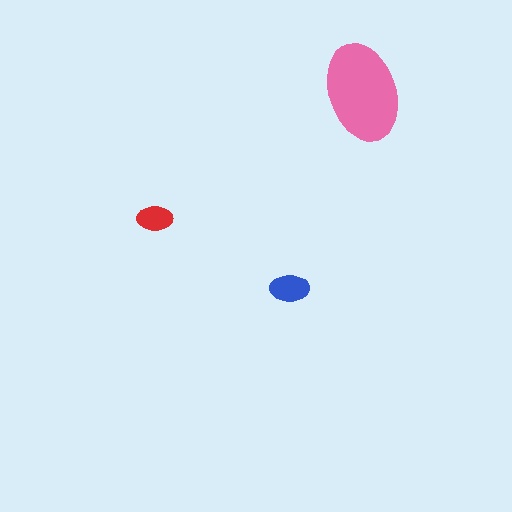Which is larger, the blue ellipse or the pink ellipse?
The pink one.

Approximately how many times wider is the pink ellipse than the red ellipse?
About 3 times wider.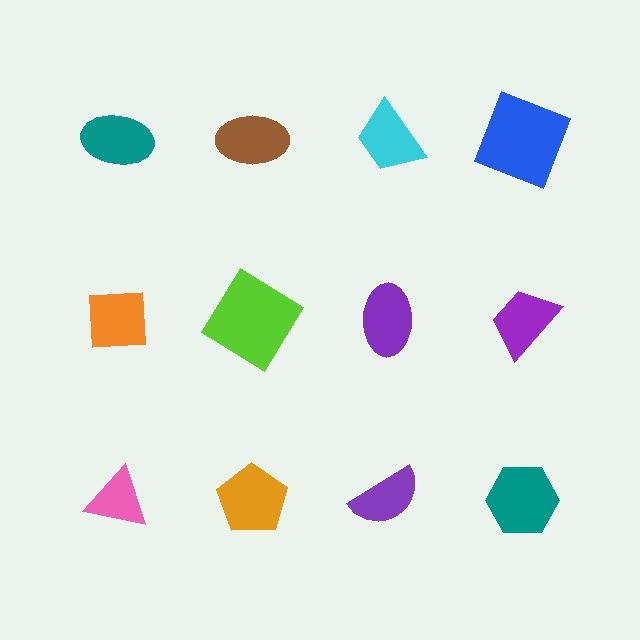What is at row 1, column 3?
A cyan trapezoid.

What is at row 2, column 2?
A lime diamond.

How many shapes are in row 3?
4 shapes.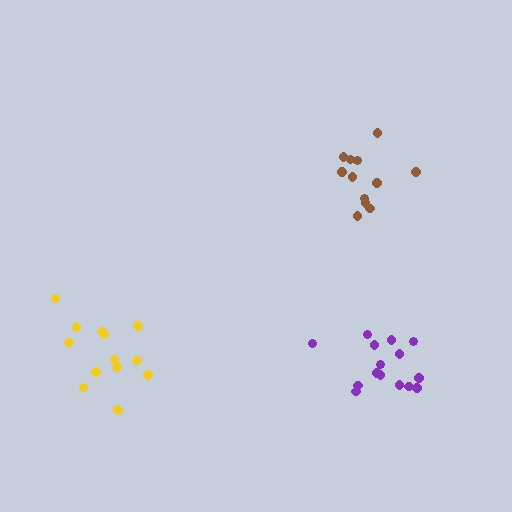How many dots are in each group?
Group 1: 13 dots, Group 2: 15 dots, Group 3: 12 dots (40 total).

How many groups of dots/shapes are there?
There are 3 groups.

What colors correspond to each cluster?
The clusters are colored: yellow, purple, brown.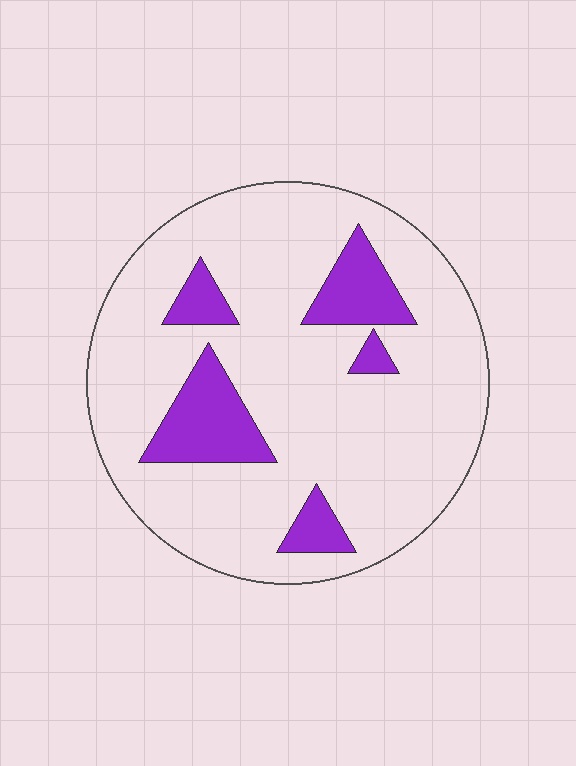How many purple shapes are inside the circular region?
5.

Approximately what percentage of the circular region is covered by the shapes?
Approximately 15%.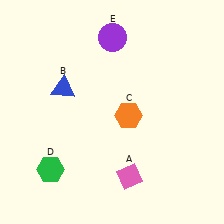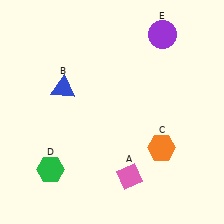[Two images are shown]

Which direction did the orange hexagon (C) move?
The orange hexagon (C) moved right.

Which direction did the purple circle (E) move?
The purple circle (E) moved right.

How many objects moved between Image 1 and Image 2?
2 objects moved between the two images.